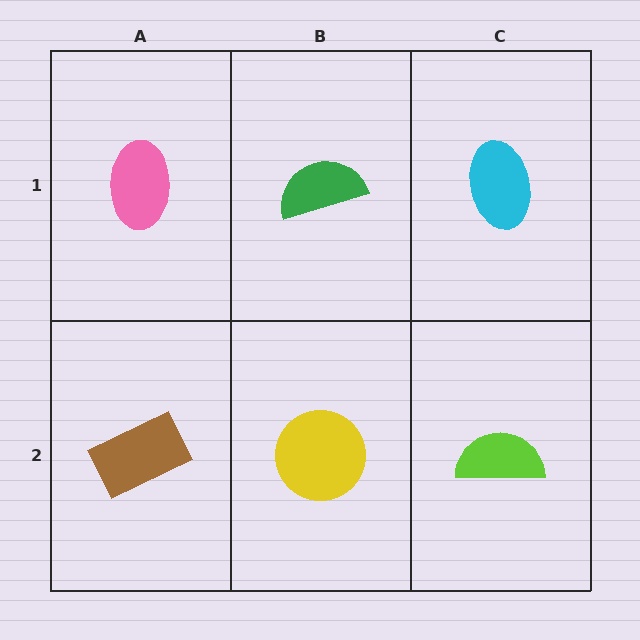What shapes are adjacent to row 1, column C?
A lime semicircle (row 2, column C), a green semicircle (row 1, column B).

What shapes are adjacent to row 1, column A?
A brown rectangle (row 2, column A), a green semicircle (row 1, column B).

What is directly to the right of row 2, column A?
A yellow circle.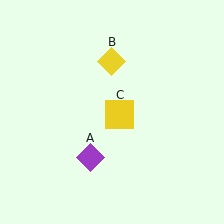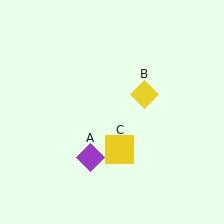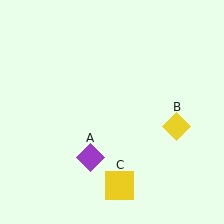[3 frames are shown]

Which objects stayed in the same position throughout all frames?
Purple diamond (object A) remained stationary.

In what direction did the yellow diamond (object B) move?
The yellow diamond (object B) moved down and to the right.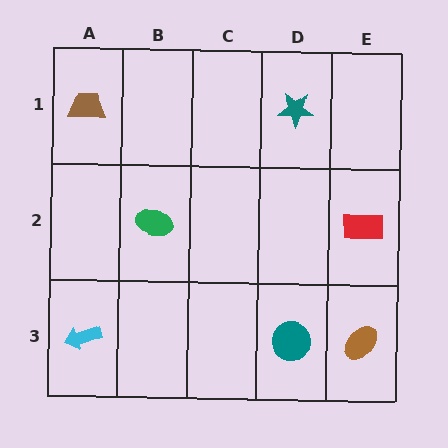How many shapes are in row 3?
3 shapes.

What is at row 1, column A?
A brown trapezoid.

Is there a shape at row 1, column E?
No, that cell is empty.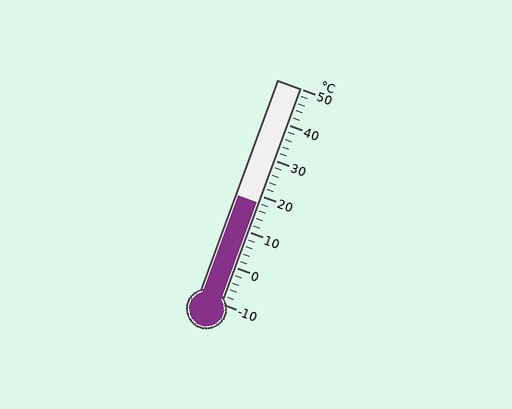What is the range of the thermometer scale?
The thermometer scale ranges from -10°C to 50°C.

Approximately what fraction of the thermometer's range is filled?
The thermometer is filled to approximately 45% of its range.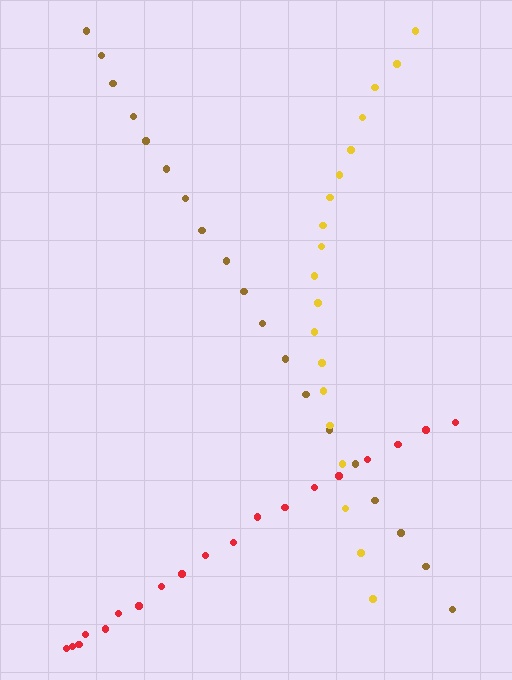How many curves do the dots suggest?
There are 3 distinct paths.